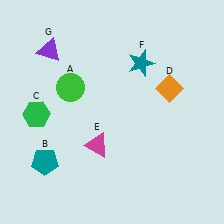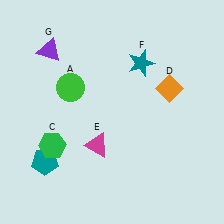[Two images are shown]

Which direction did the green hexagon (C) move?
The green hexagon (C) moved down.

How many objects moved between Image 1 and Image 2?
1 object moved between the two images.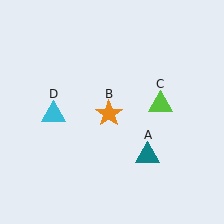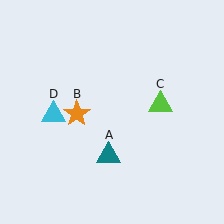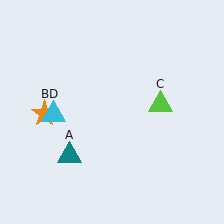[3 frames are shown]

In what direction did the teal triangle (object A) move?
The teal triangle (object A) moved left.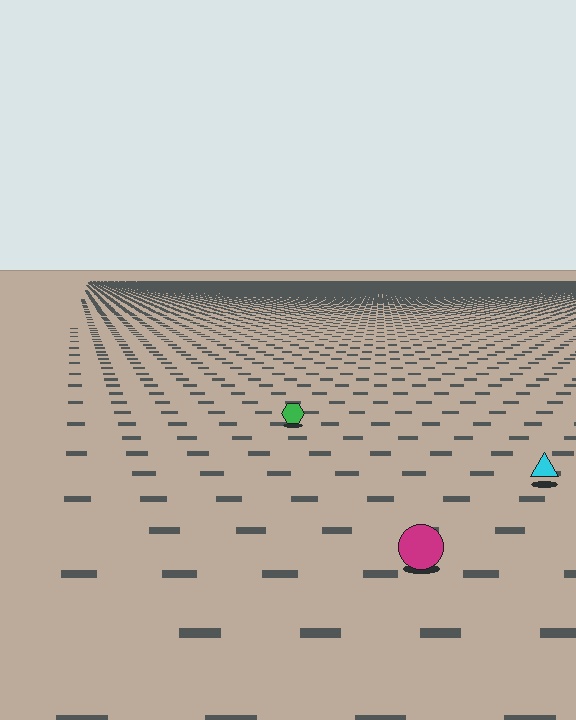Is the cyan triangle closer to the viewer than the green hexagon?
Yes. The cyan triangle is closer — you can tell from the texture gradient: the ground texture is coarser near it.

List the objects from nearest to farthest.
From nearest to farthest: the magenta circle, the cyan triangle, the green hexagon.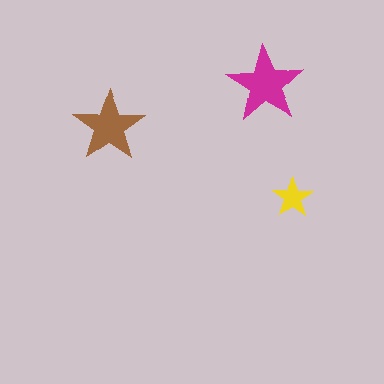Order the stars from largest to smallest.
the magenta one, the brown one, the yellow one.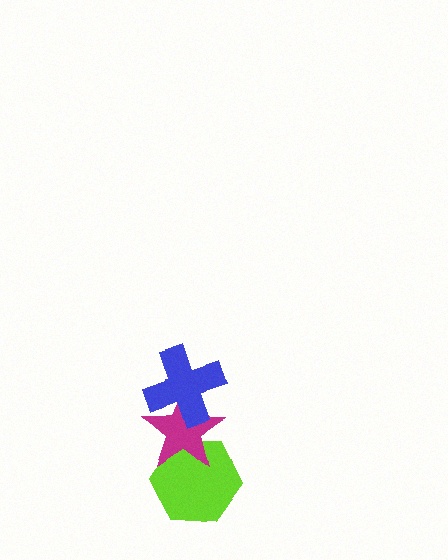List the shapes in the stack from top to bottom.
From top to bottom: the blue cross, the magenta star, the lime hexagon.